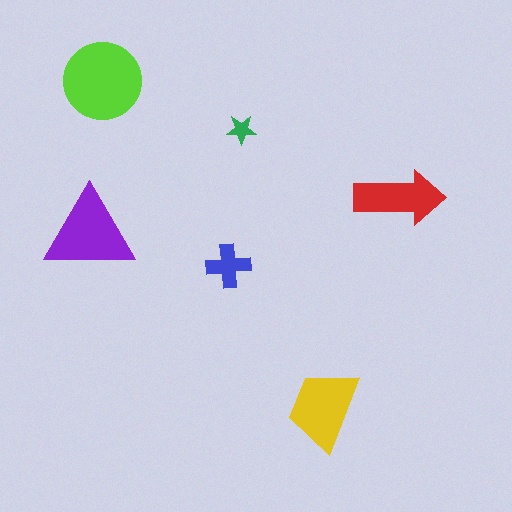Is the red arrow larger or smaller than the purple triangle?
Smaller.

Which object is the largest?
The lime circle.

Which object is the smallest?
The green star.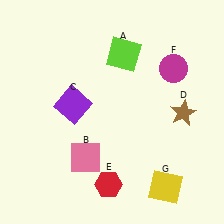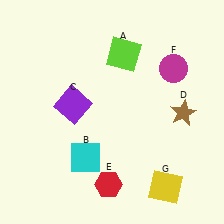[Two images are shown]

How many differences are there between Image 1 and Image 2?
There is 1 difference between the two images.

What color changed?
The square (B) changed from pink in Image 1 to cyan in Image 2.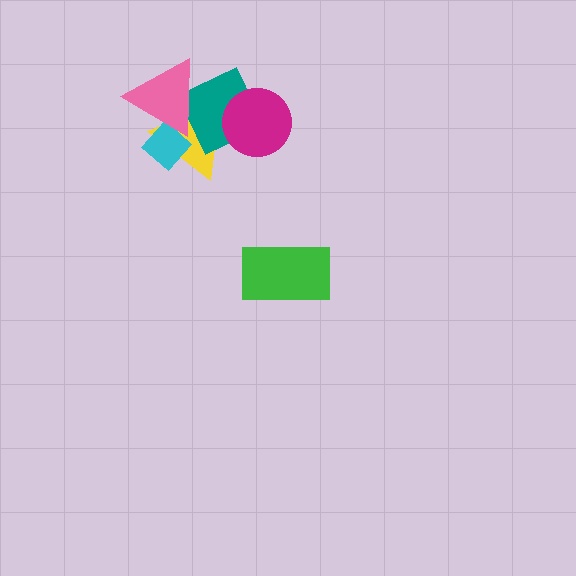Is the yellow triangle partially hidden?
Yes, it is partially covered by another shape.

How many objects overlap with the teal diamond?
3 objects overlap with the teal diamond.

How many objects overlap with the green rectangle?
0 objects overlap with the green rectangle.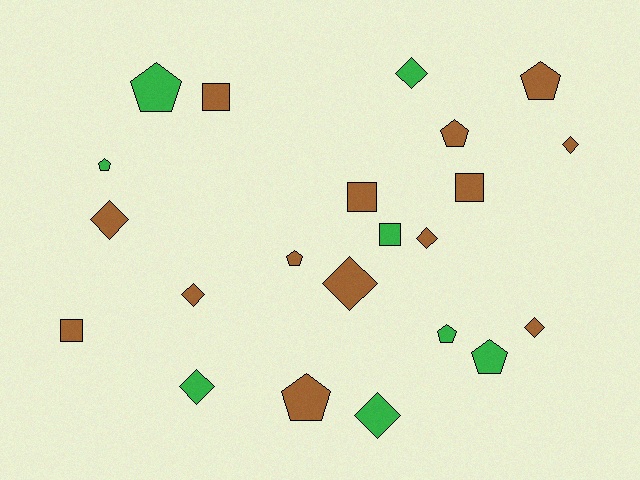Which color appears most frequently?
Brown, with 14 objects.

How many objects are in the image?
There are 22 objects.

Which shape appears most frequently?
Diamond, with 9 objects.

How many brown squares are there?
There are 4 brown squares.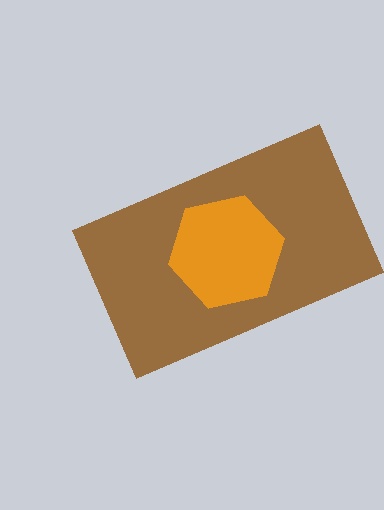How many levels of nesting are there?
2.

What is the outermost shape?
The brown rectangle.